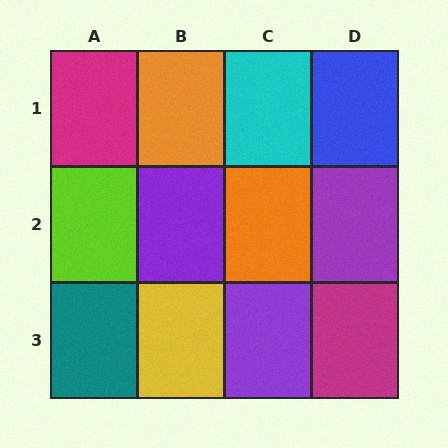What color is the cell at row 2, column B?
Purple.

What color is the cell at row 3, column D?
Magenta.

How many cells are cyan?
1 cell is cyan.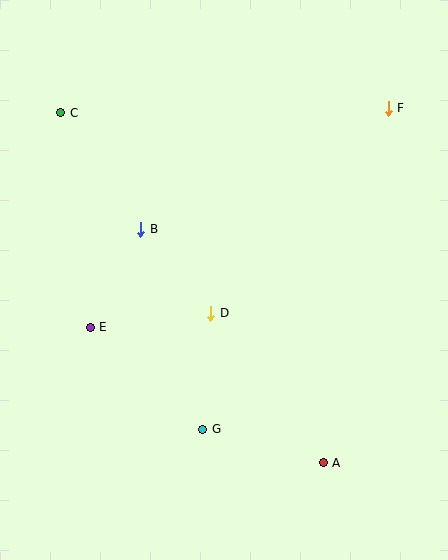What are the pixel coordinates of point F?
Point F is at (388, 108).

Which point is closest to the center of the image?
Point D at (211, 313) is closest to the center.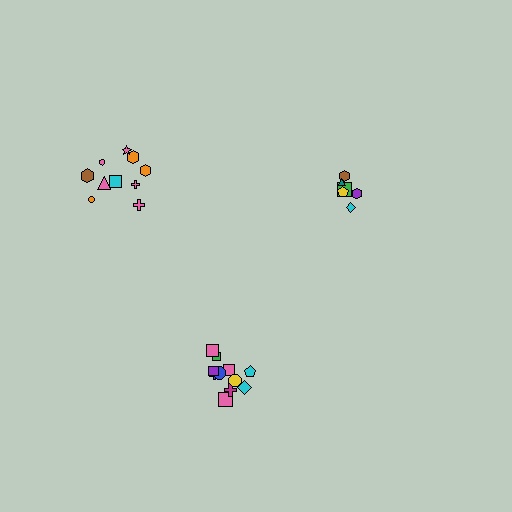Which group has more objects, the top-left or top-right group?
The top-left group.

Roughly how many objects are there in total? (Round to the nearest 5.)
Roughly 30 objects in total.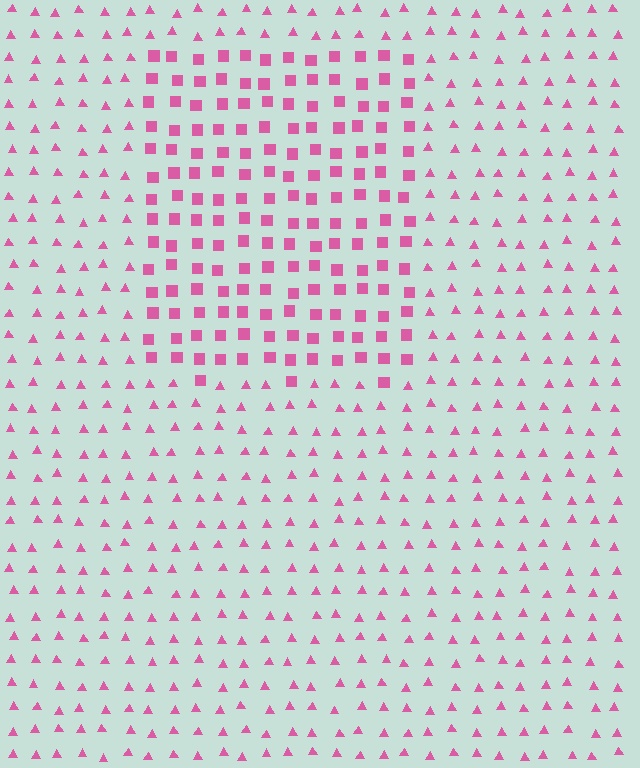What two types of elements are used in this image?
The image uses squares inside the rectangle region and triangles outside it.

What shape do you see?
I see a rectangle.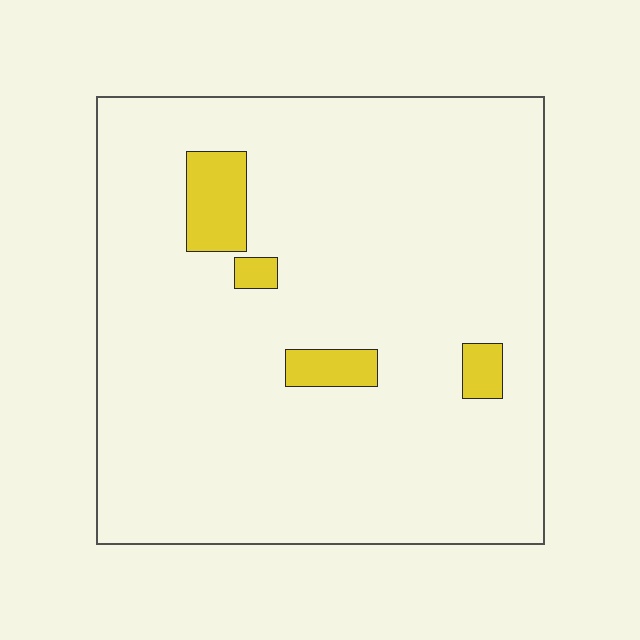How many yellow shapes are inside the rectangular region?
4.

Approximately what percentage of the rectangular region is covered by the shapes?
Approximately 5%.